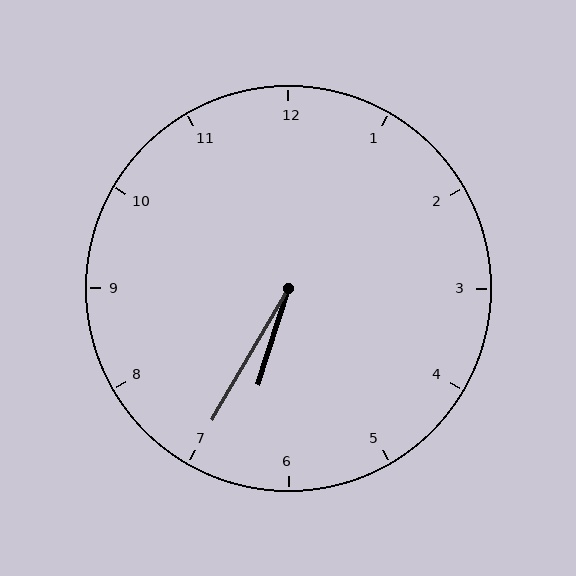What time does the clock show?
6:35.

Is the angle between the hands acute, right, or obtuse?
It is acute.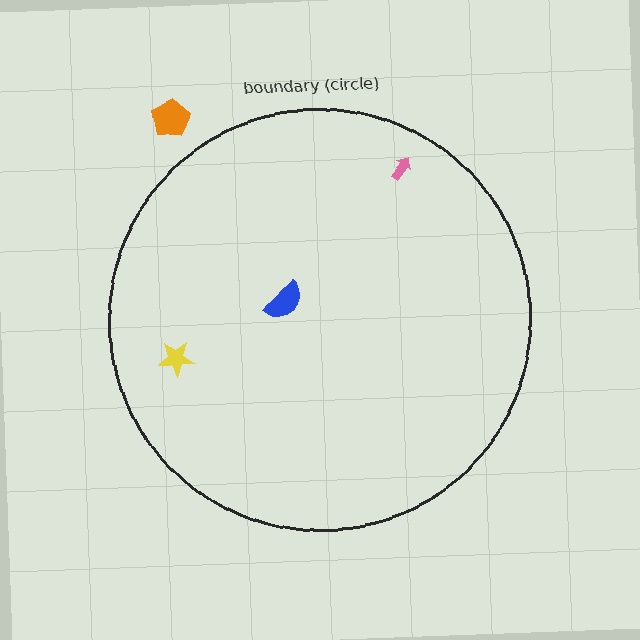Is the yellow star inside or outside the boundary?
Inside.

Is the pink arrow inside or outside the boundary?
Inside.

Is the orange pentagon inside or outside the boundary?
Outside.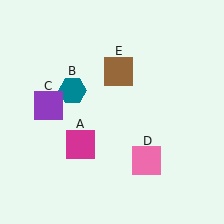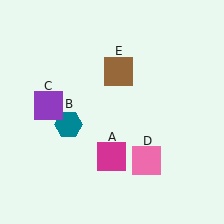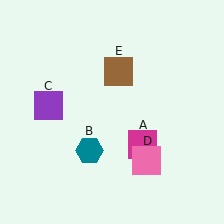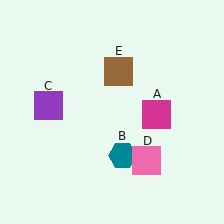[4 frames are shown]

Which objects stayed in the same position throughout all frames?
Purple square (object C) and pink square (object D) and brown square (object E) remained stationary.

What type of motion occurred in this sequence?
The magenta square (object A), teal hexagon (object B) rotated counterclockwise around the center of the scene.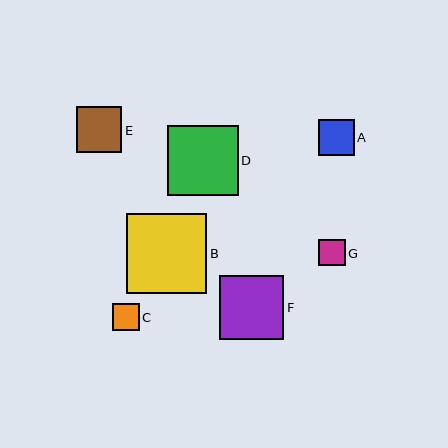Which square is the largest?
Square B is the largest with a size of approximately 80 pixels.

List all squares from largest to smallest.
From largest to smallest: B, D, F, E, A, G, C.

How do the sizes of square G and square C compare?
Square G and square C are approximately the same size.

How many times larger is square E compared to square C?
Square E is approximately 1.7 times the size of square C.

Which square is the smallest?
Square C is the smallest with a size of approximately 26 pixels.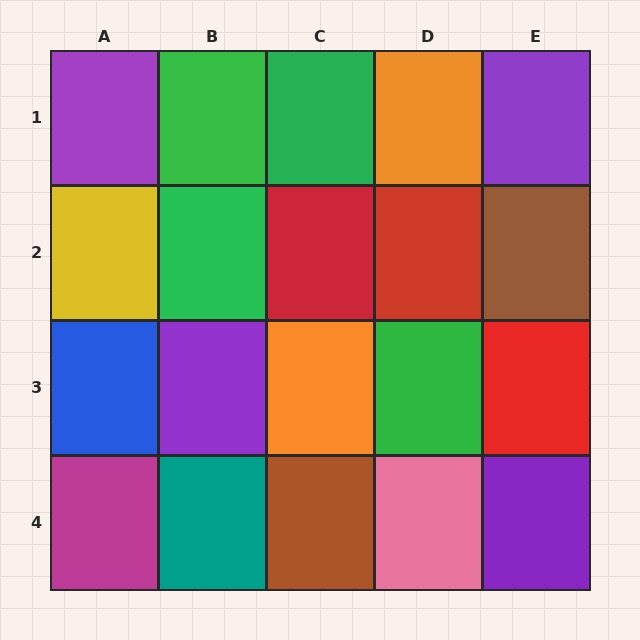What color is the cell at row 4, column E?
Purple.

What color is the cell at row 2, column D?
Red.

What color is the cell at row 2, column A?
Yellow.